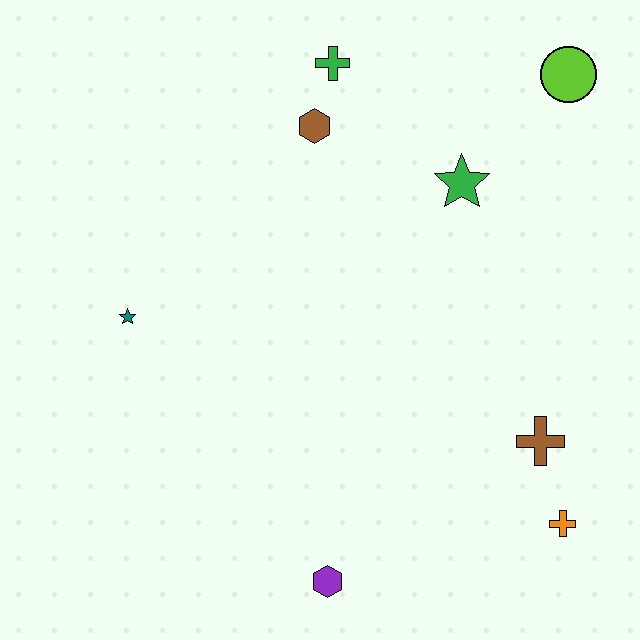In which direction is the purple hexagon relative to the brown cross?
The purple hexagon is to the left of the brown cross.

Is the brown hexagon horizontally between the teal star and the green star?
Yes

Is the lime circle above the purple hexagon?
Yes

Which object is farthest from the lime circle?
The purple hexagon is farthest from the lime circle.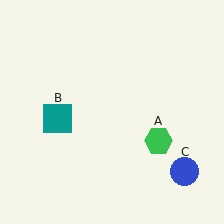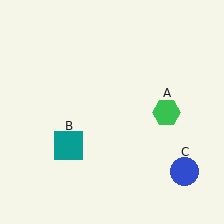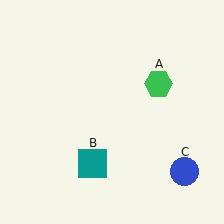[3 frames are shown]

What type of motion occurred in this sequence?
The green hexagon (object A), teal square (object B) rotated counterclockwise around the center of the scene.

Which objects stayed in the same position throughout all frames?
Blue circle (object C) remained stationary.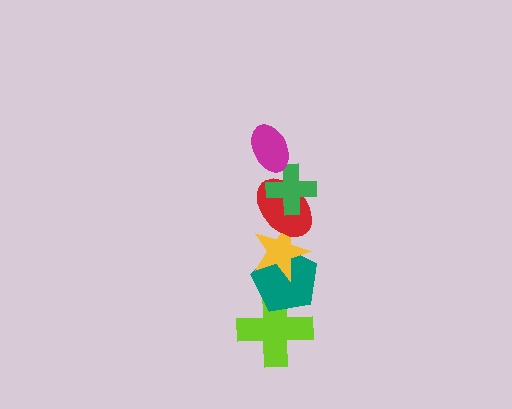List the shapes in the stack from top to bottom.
From top to bottom: the magenta ellipse, the green cross, the red ellipse, the yellow star, the teal pentagon, the lime cross.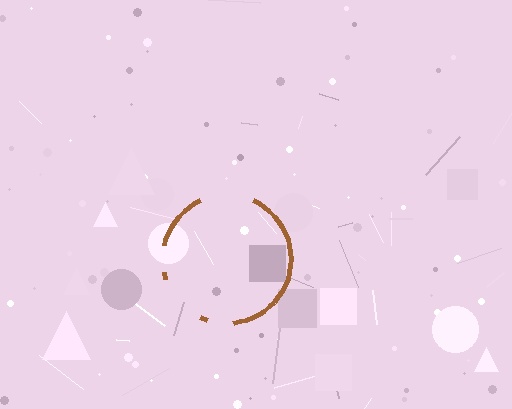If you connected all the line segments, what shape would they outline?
They would outline a circle.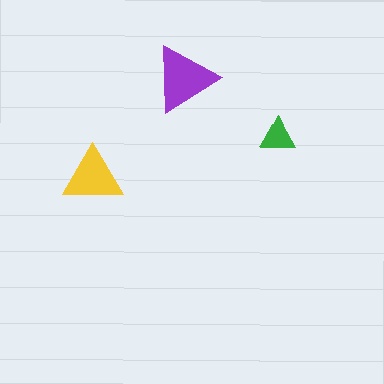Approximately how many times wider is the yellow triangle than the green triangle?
About 1.5 times wider.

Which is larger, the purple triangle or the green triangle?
The purple one.